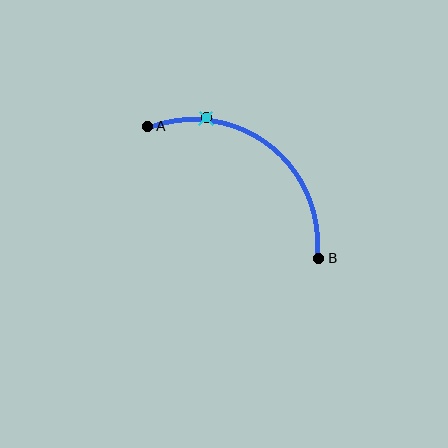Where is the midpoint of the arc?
The arc midpoint is the point on the curve farthest from the straight line joining A and B. It sits above and to the right of that line.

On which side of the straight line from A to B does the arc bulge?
The arc bulges above and to the right of the straight line connecting A and B.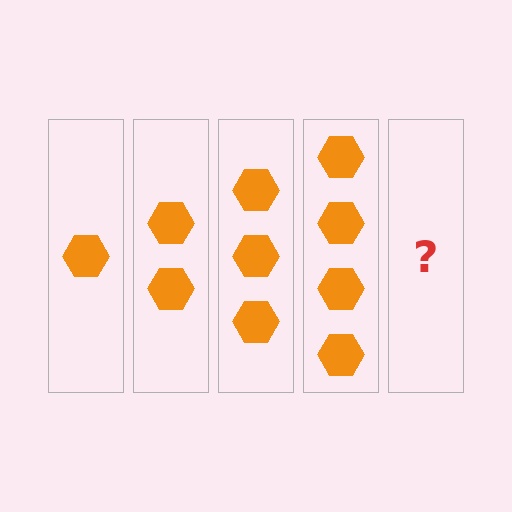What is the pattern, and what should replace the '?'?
The pattern is that each step adds one more hexagon. The '?' should be 5 hexagons.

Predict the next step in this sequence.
The next step is 5 hexagons.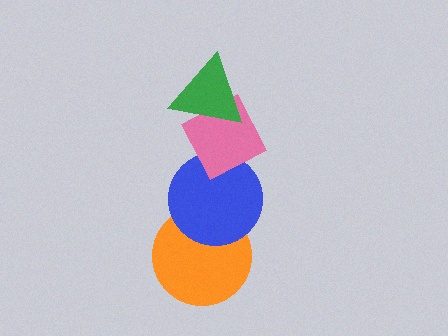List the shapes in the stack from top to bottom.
From top to bottom: the green triangle, the pink diamond, the blue circle, the orange circle.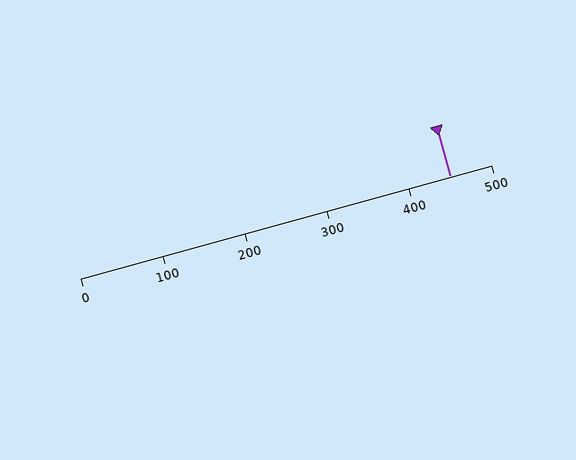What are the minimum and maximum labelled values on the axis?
The axis runs from 0 to 500.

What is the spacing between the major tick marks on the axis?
The major ticks are spaced 100 apart.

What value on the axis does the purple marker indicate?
The marker indicates approximately 450.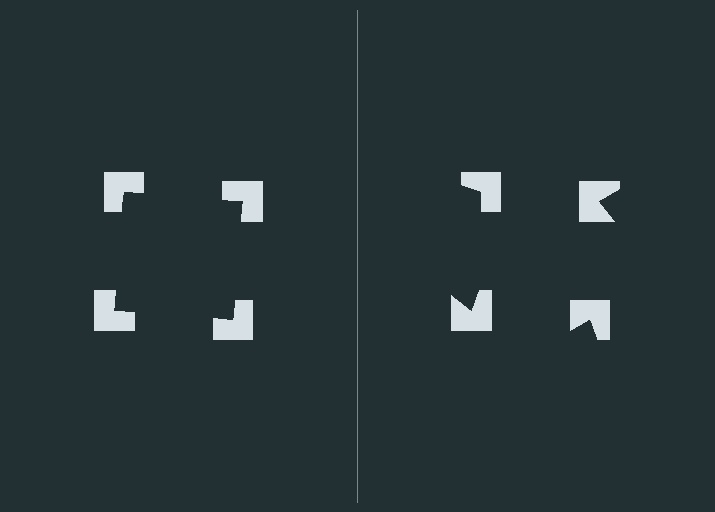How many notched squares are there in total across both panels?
8 — 4 on each side.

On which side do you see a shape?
An illusory square appears on the left side. On the right side the wedge cuts are rotated, so no coherent shape forms.